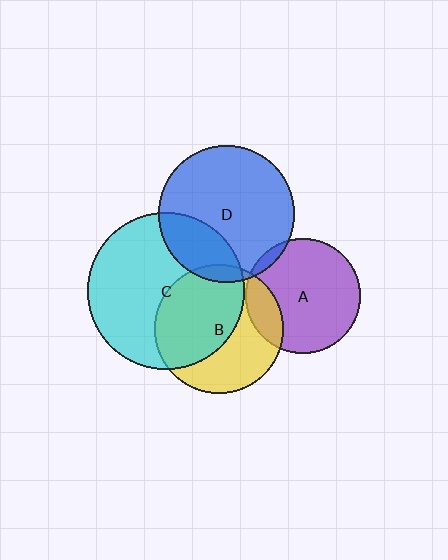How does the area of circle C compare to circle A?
Approximately 1.8 times.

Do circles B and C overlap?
Yes.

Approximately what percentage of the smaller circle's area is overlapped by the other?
Approximately 55%.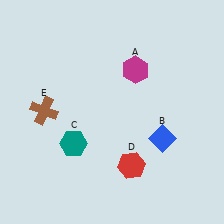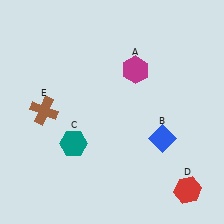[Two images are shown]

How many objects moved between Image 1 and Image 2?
1 object moved between the two images.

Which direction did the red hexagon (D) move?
The red hexagon (D) moved right.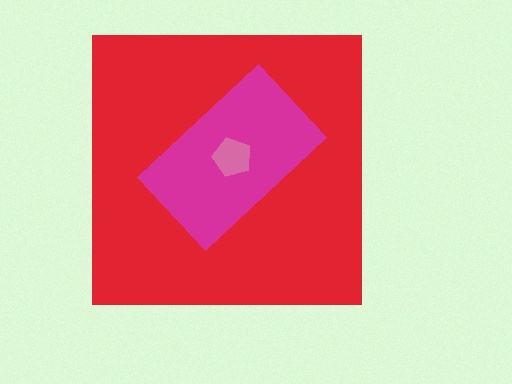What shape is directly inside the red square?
The magenta rectangle.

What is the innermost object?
The pink pentagon.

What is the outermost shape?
The red square.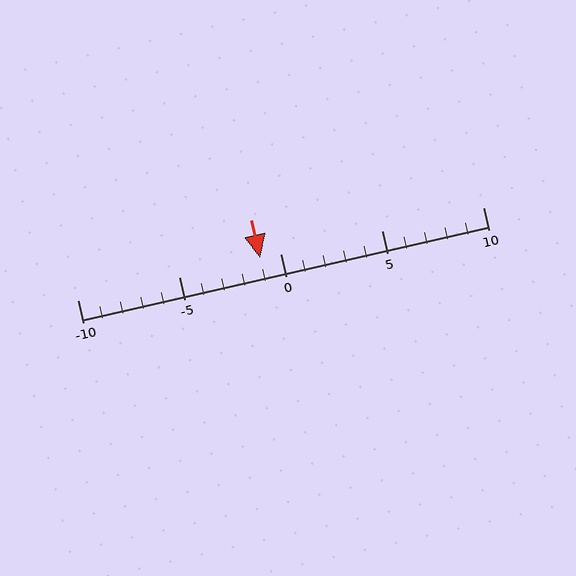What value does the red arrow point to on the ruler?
The red arrow points to approximately -1.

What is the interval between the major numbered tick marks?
The major tick marks are spaced 5 units apart.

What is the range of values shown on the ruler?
The ruler shows values from -10 to 10.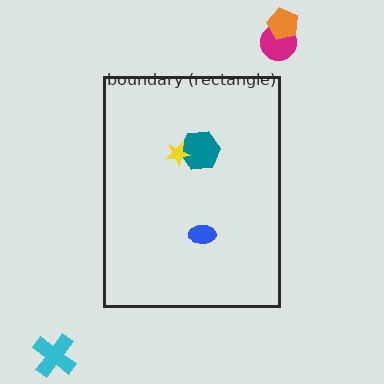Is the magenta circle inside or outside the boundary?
Outside.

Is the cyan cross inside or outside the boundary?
Outside.